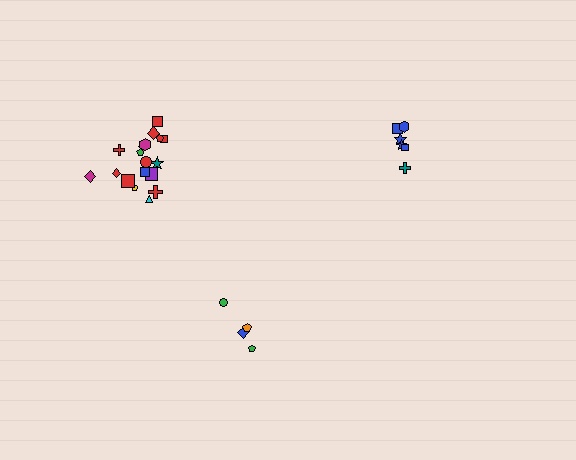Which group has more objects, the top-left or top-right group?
The top-left group.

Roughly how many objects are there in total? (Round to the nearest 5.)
Roughly 30 objects in total.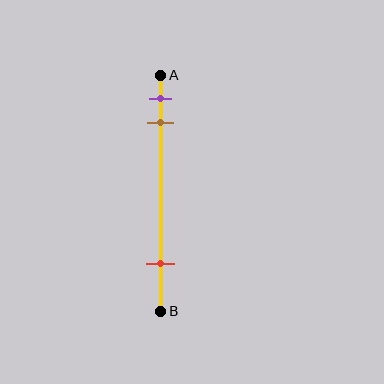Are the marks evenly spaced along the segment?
No, the marks are not evenly spaced.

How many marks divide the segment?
There are 3 marks dividing the segment.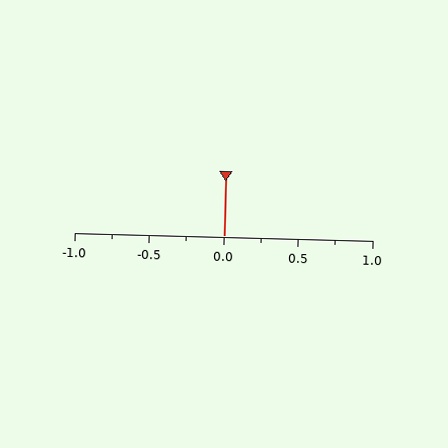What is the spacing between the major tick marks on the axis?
The major ticks are spaced 0.5 apart.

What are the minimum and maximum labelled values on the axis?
The axis runs from -1.0 to 1.0.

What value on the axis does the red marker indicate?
The marker indicates approximately 0.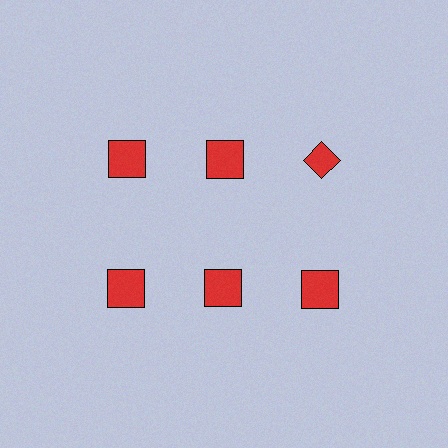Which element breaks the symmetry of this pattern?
The red diamond in the top row, center column breaks the symmetry. All other shapes are red squares.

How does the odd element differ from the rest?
It has a different shape: diamond instead of square.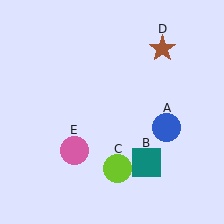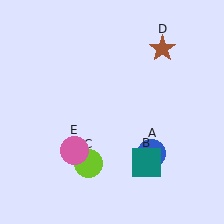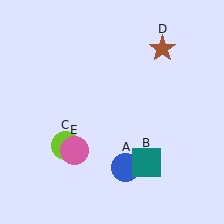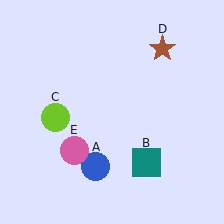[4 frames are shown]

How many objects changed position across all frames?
2 objects changed position: blue circle (object A), lime circle (object C).